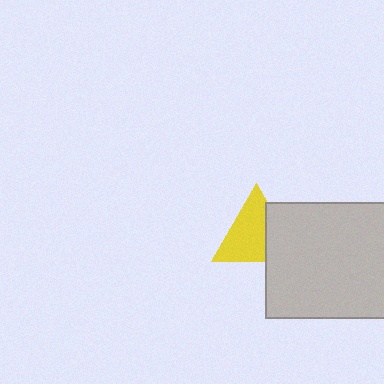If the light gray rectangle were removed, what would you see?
You would see the complete yellow triangle.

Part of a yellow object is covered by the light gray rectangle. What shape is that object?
It is a triangle.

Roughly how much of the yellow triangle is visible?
Most of it is visible (roughly 68%).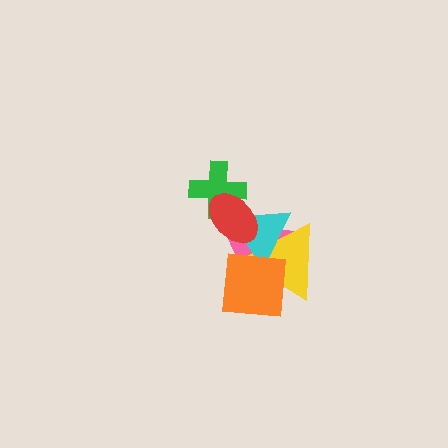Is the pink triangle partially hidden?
Yes, it is partially covered by another shape.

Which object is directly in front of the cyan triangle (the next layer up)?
The orange square is directly in front of the cyan triangle.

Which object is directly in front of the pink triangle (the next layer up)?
The yellow triangle is directly in front of the pink triangle.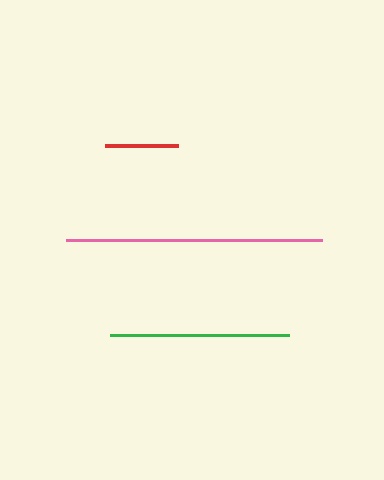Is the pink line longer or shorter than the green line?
The pink line is longer than the green line.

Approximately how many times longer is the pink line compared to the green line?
The pink line is approximately 1.4 times the length of the green line.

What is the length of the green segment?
The green segment is approximately 179 pixels long.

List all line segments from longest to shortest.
From longest to shortest: pink, green, red.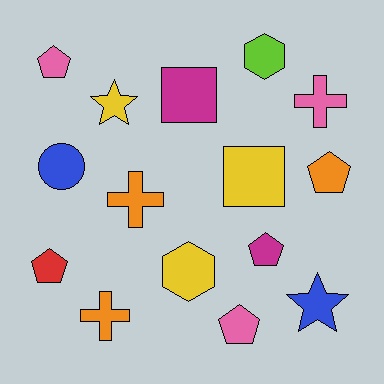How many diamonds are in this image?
There are no diamonds.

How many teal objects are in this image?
There are no teal objects.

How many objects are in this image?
There are 15 objects.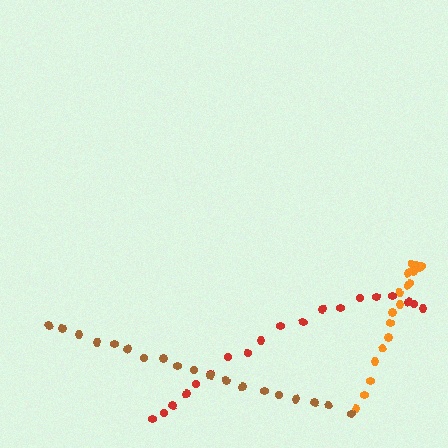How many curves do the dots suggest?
There are 3 distinct paths.